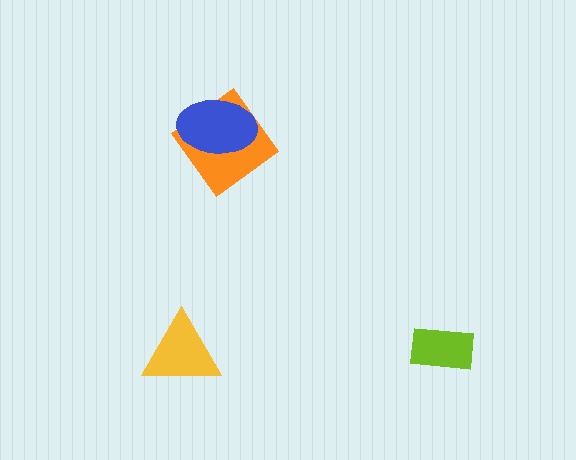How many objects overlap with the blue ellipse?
1 object overlaps with the blue ellipse.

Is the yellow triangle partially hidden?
No, no other shape covers it.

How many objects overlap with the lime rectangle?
0 objects overlap with the lime rectangle.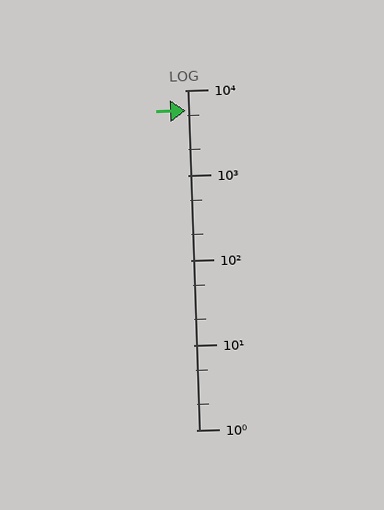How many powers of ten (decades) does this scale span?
The scale spans 4 decades, from 1 to 10000.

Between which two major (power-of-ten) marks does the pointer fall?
The pointer is between 1000 and 10000.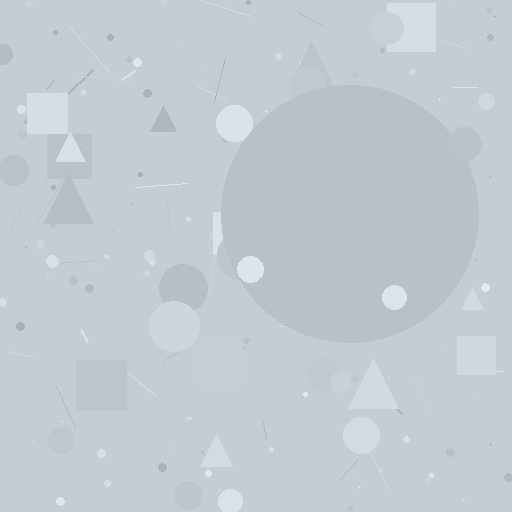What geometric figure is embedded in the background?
A circle is embedded in the background.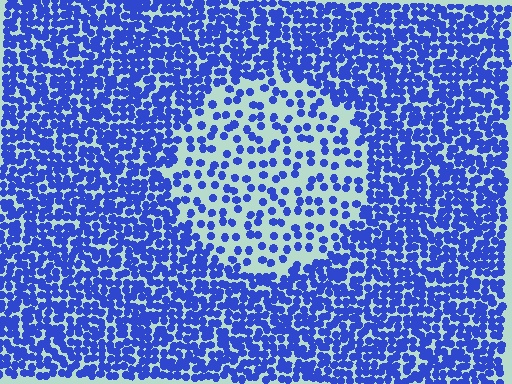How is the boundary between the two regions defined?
The boundary is defined by a change in element density (approximately 2.4x ratio). All elements are the same color, size, and shape.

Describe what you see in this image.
The image contains small blue elements arranged at two different densities. A circle-shaped region is visible where the elements are less densely packed than the surrounding area.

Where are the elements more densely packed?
The elements are more densely packed outside the circle boundary.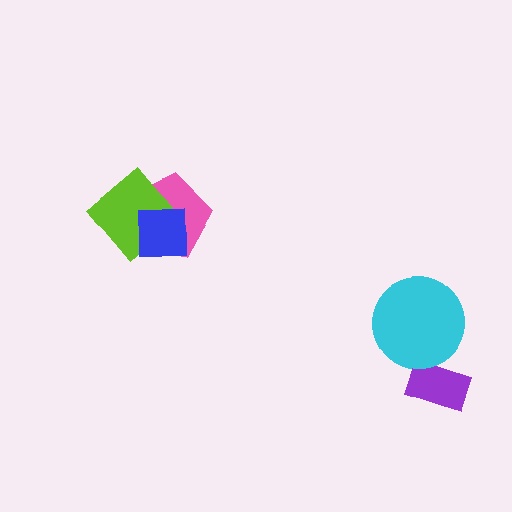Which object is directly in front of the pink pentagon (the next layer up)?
The lime diamond is directly in front of the pink pentagon.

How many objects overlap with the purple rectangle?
1 object overlaps with the purple rectangle.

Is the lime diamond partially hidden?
Yes, it is partially covered by another shape.